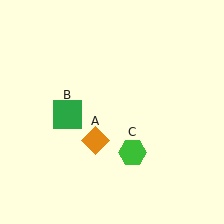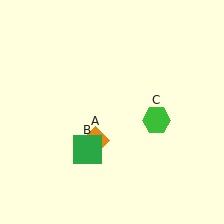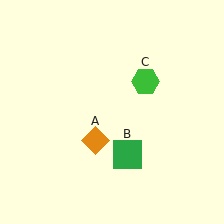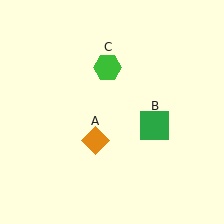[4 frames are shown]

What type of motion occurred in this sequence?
The green square (object B), green hexagon (object C) rotated counterclockwise around the center of the scene.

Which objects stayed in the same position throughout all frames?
Orange diamond (object A) remained stationary.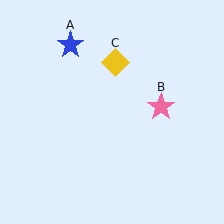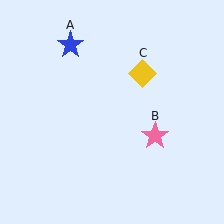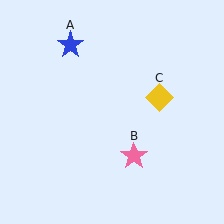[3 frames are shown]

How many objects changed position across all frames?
2 objects changed position: pink star (object B), yellow diamond (object C).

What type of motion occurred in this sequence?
The pink star (object B), yellow diamond (object C) rotated clockwise around the center of the scene.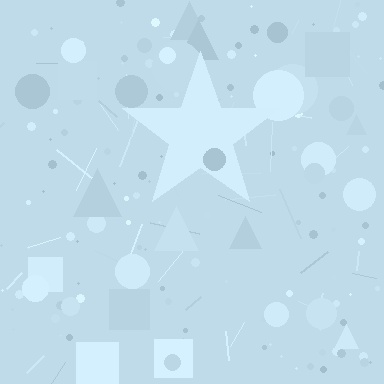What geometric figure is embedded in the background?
A star is embedded in the background.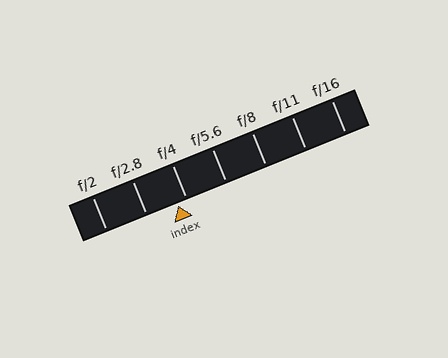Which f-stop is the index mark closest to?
The index mark is closest to f/4.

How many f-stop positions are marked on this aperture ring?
There are 7 f-stop positions marked.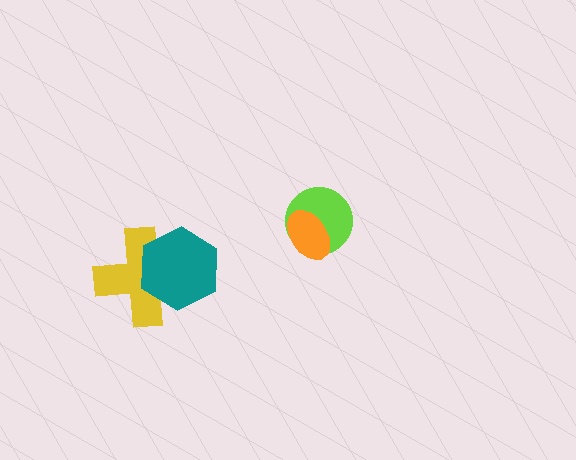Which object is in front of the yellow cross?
The teal hexagon is in front of the yellow cross.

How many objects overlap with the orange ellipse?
1 object overlaps with the orange ellipse.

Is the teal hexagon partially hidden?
No, no other shape covers it.